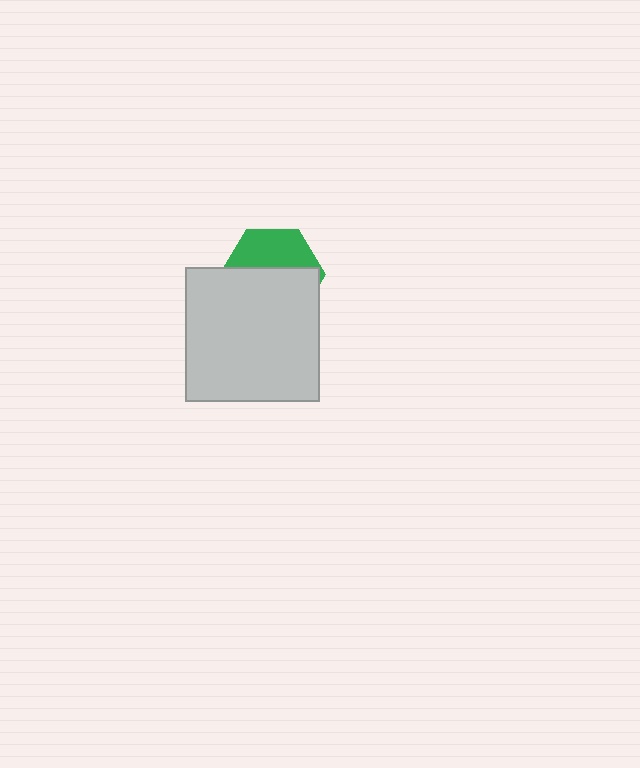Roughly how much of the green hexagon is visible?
A small part of it is visible (roughly 40%).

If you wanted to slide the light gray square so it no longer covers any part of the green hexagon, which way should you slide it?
Slide it down — that is the most direct way to separate the two shapes.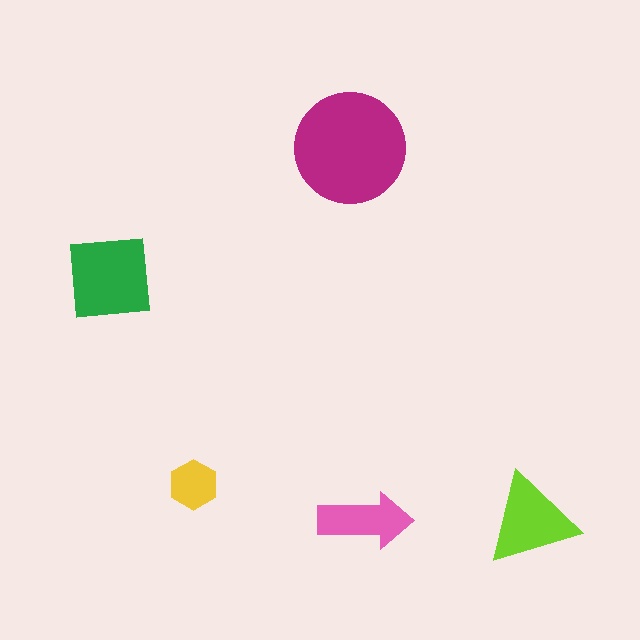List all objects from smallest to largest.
The yellow hexagon, the pink arrow, the lime triangle, the green square, the magenta circle.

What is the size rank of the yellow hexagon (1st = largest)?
5th.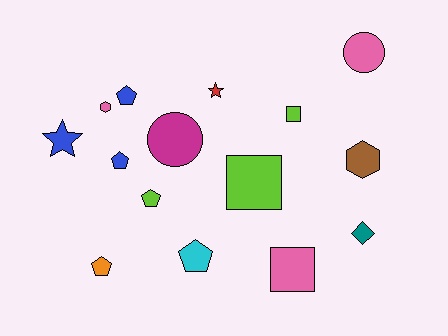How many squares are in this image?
There are 3 squares.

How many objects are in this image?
There are 15 objects.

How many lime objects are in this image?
There are 3 lime objects.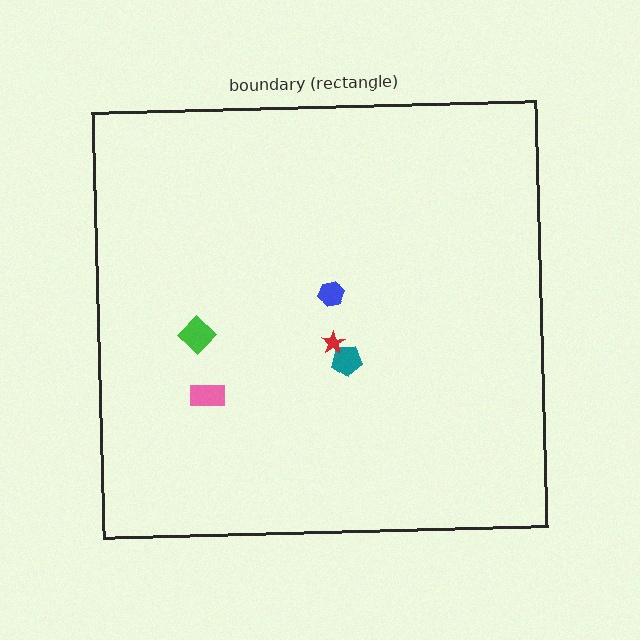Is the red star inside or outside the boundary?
Inside.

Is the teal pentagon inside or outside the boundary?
Inside.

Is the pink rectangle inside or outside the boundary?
Inside.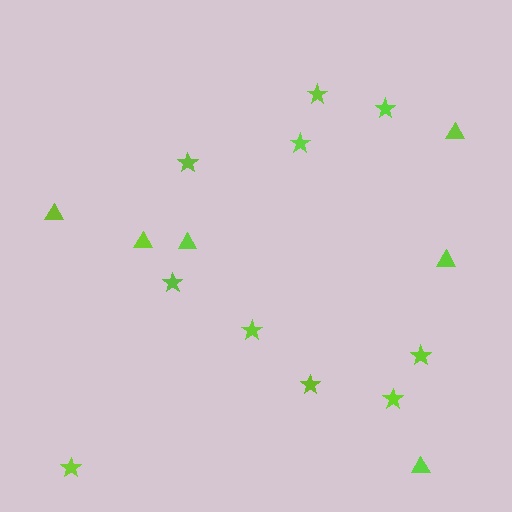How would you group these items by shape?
There are 2 groups: one group of stars (10) and one group of triangles (6).